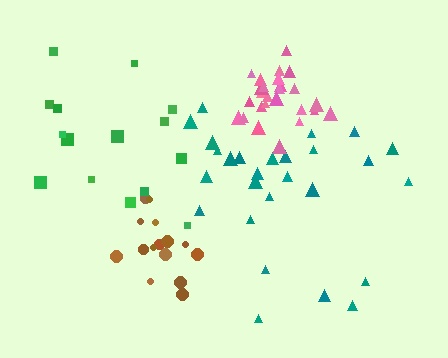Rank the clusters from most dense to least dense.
pink, brown, teal, green.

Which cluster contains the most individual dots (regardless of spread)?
Teal (27).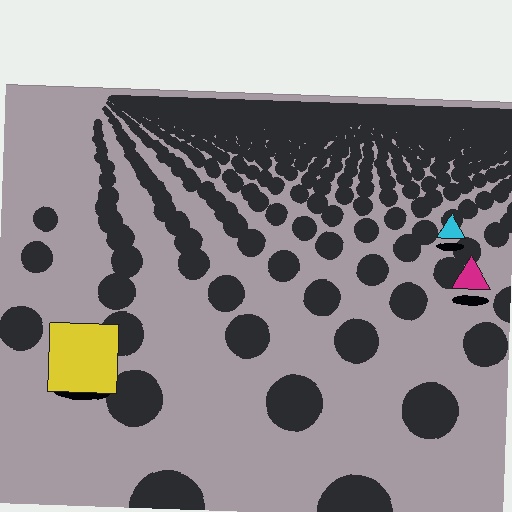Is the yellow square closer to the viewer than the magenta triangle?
Yes. The yellow square is closer — you can tell from the texture gradient: the ground texture is coarser near it.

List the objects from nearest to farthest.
From nearest to farthest: the yellow square, the magenta triangle, the cyan triangle.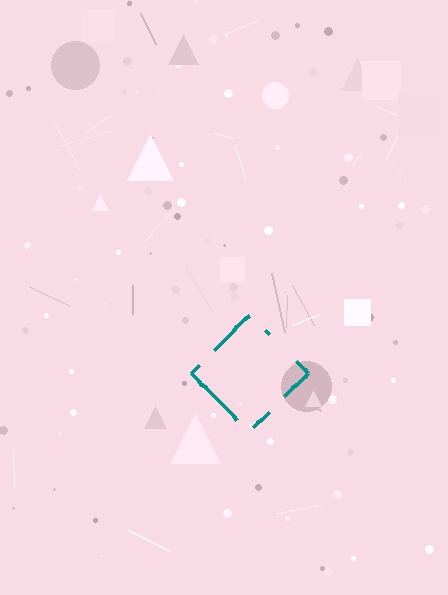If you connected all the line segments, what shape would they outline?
They would outline a diamond.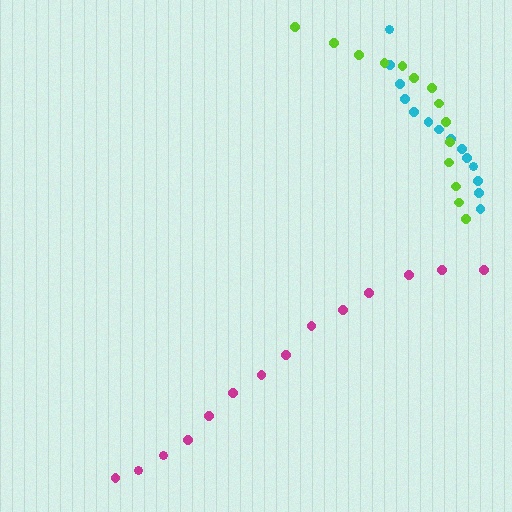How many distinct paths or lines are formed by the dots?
There are 3 distinct paths.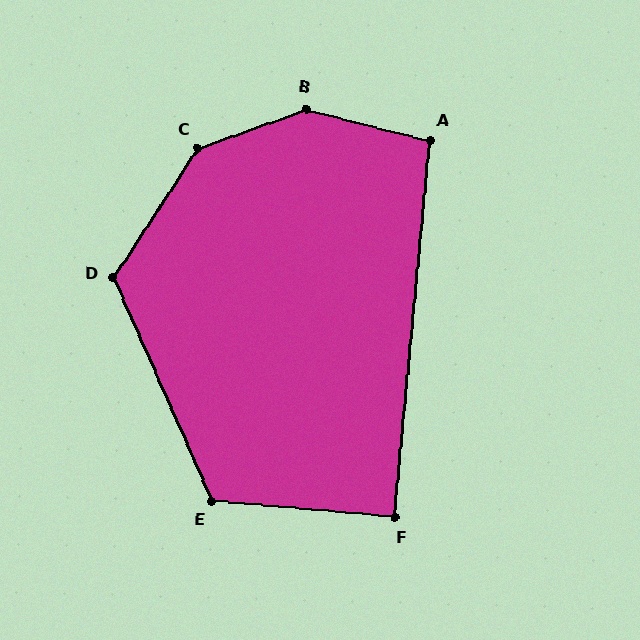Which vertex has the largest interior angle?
B, at approximately 146 degrees.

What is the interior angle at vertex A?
Approximately 98 degrees (obtuse).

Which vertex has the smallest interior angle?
F, at approximately 90 degrees.